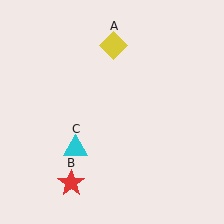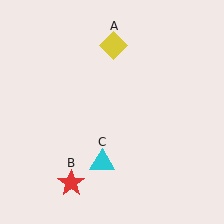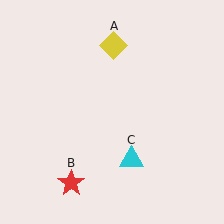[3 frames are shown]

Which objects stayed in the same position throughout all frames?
Yellow diamond (object A) and red star (object B) remained stationary.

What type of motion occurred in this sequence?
The cyan triangle (object C) rotated counterclockwise around the center of the scene.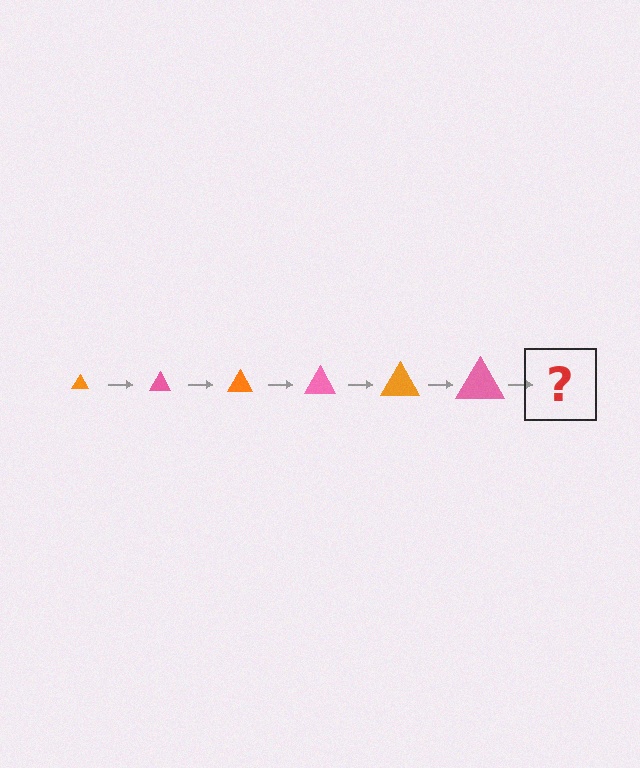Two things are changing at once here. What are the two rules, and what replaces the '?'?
The two rules are that the triangle grows larger each step and the color cycles through orange and pink. The '?' should be an orange triangle, larger than the previous one.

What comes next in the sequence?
The next element should be an orange triangle, larger than the previous one.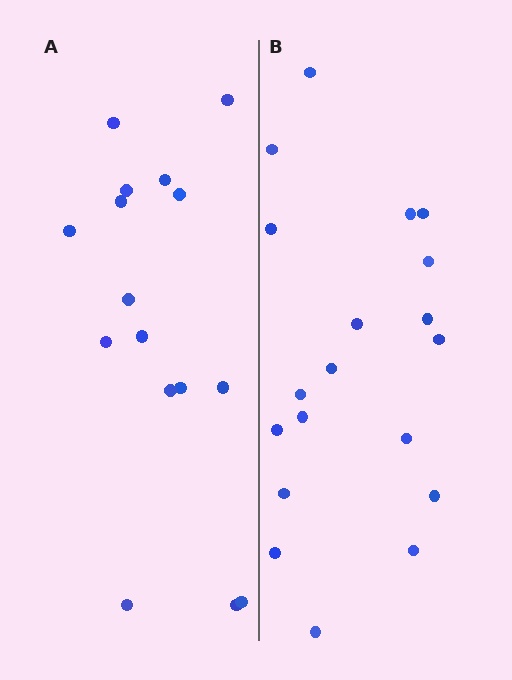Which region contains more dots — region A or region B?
Region B (the right region) has more dots.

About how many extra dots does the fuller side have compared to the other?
Region B has just a few more — roughly 2 or 3 more dots than region A.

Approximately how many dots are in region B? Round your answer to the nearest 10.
About 20 dots. (The exact count is 19, which rounds to 20.)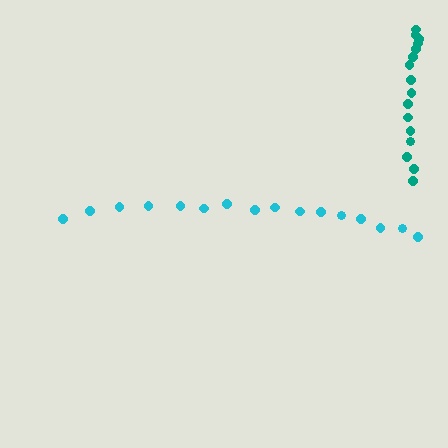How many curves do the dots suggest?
There are 2 distinct paths.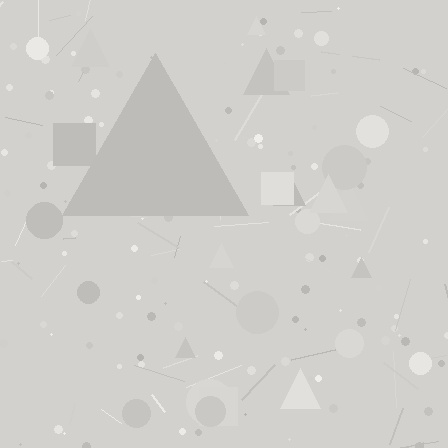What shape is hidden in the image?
A triangle is hidden in the image.